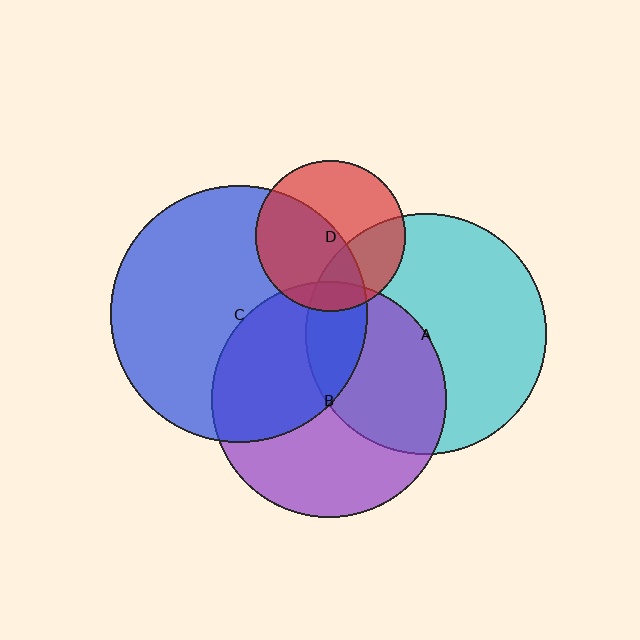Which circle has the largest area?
Circle C (blue).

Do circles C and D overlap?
Yes.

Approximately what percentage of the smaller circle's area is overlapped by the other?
Approximately 50%.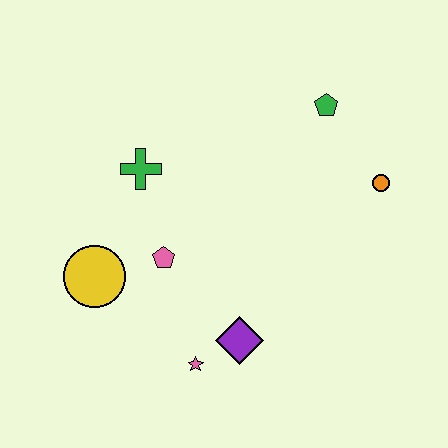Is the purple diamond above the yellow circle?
No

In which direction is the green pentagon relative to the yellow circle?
The green pentagon is to the right of the yellow circle.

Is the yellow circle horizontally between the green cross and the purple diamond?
No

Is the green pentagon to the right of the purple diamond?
Yes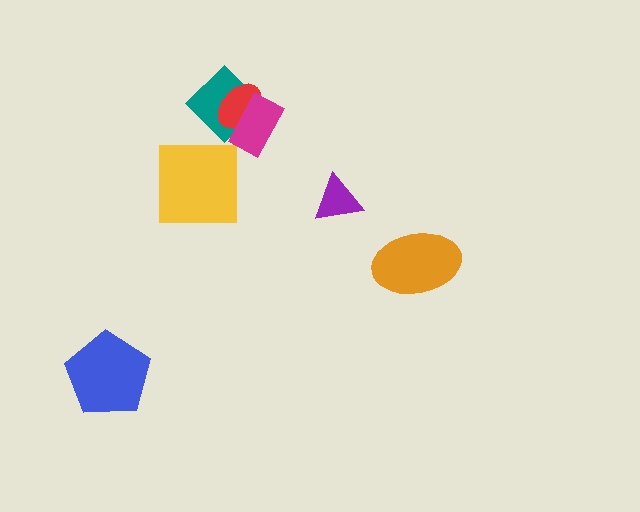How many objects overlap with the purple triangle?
0 objects overlap with the purple triangle.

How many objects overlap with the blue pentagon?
0 objects overlap with the blue pentagon.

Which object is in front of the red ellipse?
The magenta rectangle is in front of the red ellipse.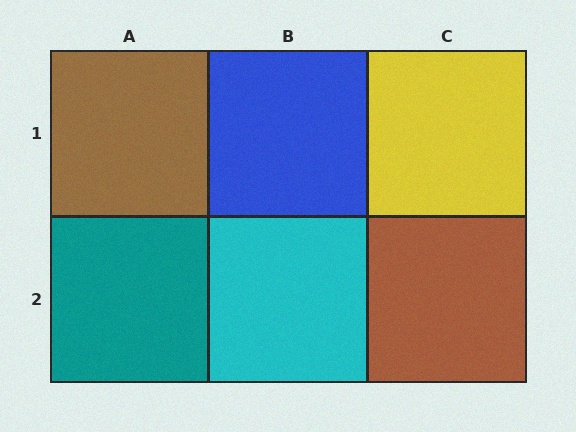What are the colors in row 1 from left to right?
Brown, blue, yellow.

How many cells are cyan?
1 cell is cyan.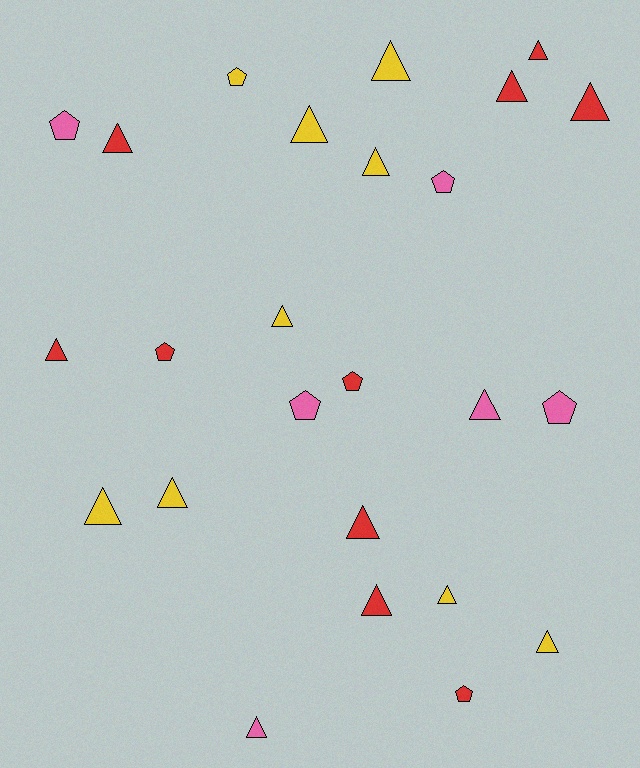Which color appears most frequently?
Red, with 10 objects.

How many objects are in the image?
There are 25 objects.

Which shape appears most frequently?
Triangle, with 17 objects.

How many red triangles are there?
There are 7 red triangles.